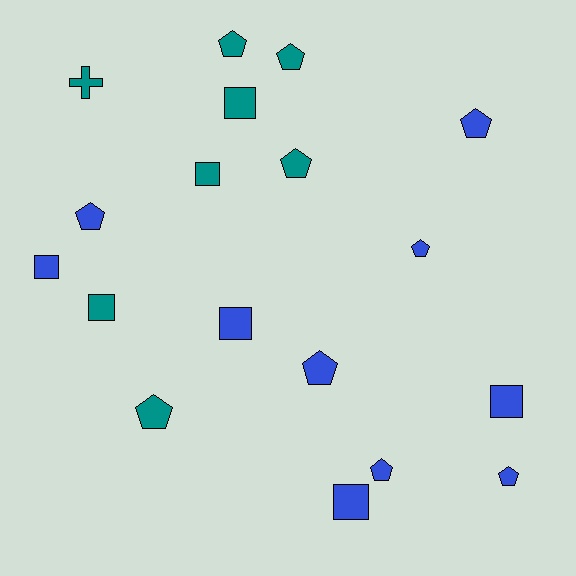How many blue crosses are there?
There are no blue crosses.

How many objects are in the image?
There are 18 objects.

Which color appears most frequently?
Blue, with 10 objects.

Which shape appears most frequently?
Pentagon, with 10 objects.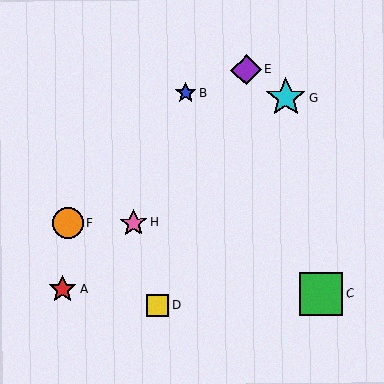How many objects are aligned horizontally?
2 objects (F, H) are aligned horizontally.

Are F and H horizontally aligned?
Yes, both are at y≈223.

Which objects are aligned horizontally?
Objects F, H are aligned horizontally.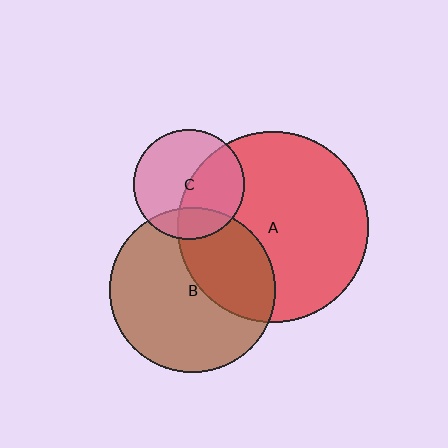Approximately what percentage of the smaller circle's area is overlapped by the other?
Approximately 35%.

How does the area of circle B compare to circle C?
Approximately 2.2 times.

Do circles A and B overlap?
Yes.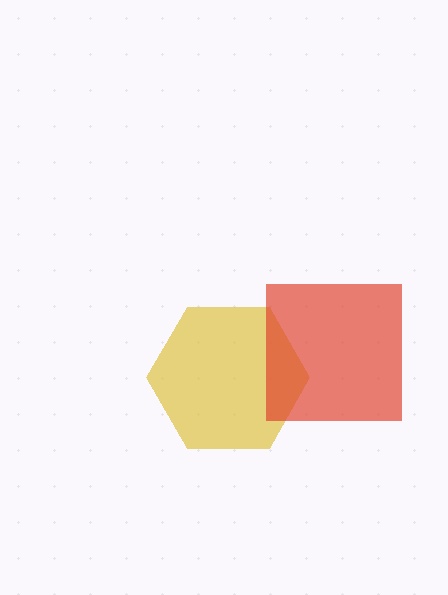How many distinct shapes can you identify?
There are 2 distinct shapes: a yellow hexagon, a red square.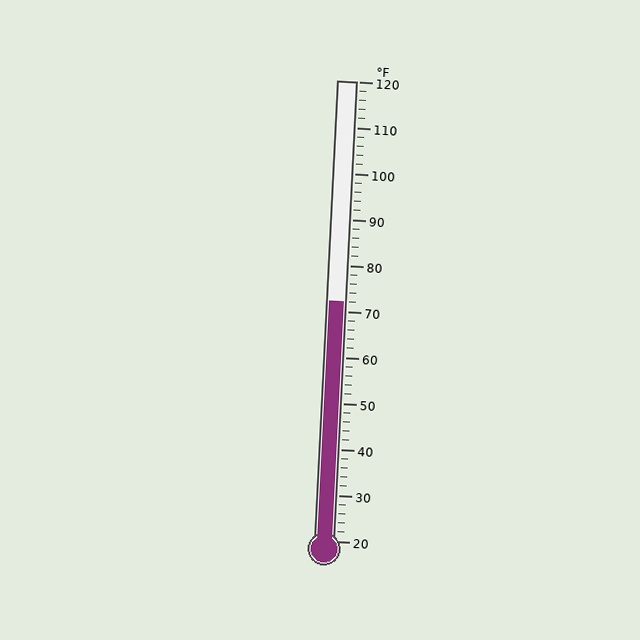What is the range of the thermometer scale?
The thermometer scale ranges from 20°F to 120°F.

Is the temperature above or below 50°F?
The temperature is above 50°F.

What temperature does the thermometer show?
The thermometer shows approximately 72°F.